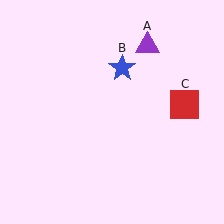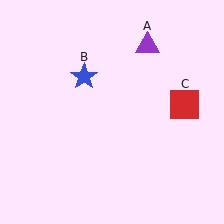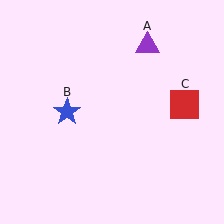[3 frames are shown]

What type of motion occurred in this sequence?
The blue star (object B) rotated counterclockwise around the center of the scene.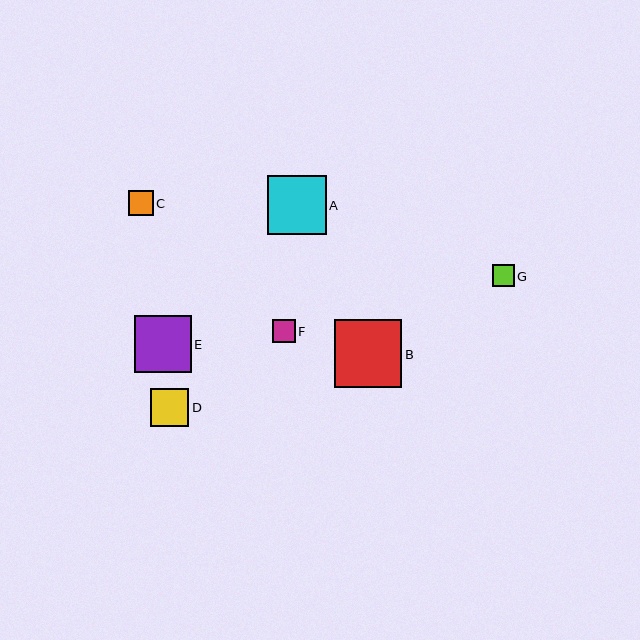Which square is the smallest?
Square G is the smallest with a size of approximately 22 pixels.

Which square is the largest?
Square B is the largest with a size of approximately 68 pixels.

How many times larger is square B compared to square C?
Square B is approximately 2.7 times the size of square C.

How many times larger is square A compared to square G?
Square A is approximately 2.7 times the size of square G.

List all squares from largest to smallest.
From largest to smallest: B, A, E, D, C, F, G.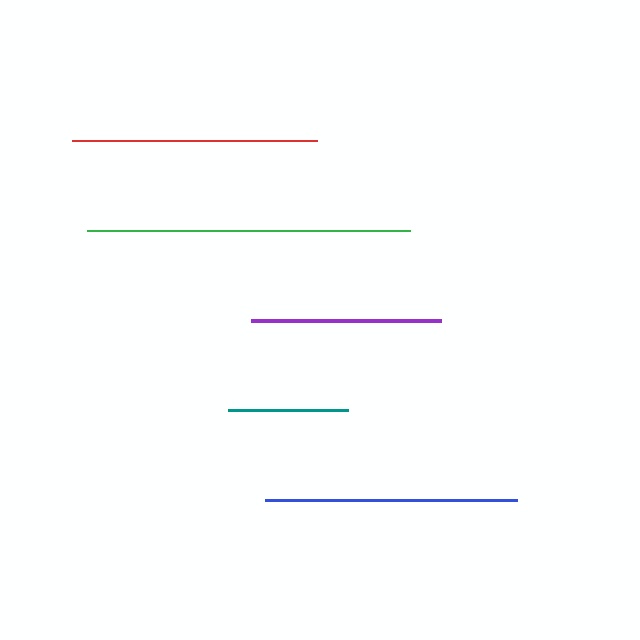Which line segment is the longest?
The green line is the longest at approximately 324 pixels.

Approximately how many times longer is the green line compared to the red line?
The green line is approximately 1.3 times the length of the red line.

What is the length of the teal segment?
The teal segment is approximately 119 pixels long.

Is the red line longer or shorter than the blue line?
The blue line is longer than the red line.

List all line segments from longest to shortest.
From longest to shortest: green, blue, red, purple, teal.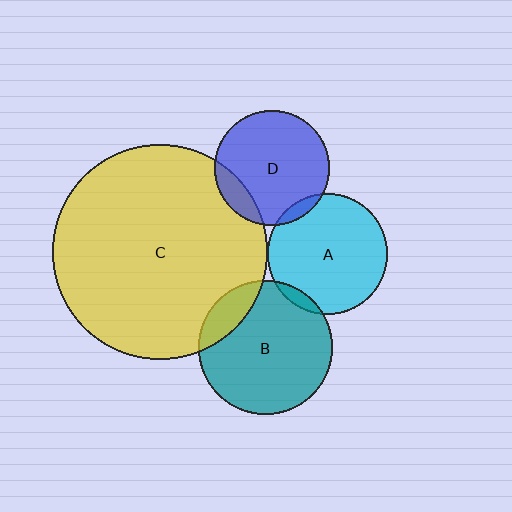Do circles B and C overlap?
Yes.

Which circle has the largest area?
Circle C (yellow).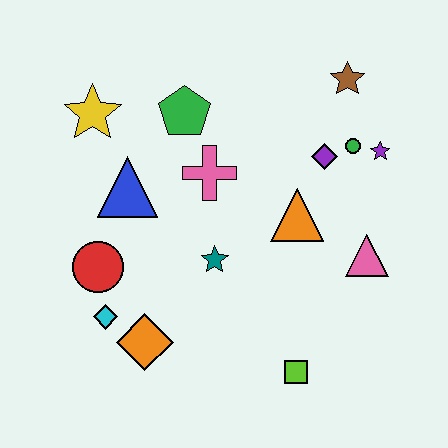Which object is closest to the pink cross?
The green pentagon is closest to the pink cross.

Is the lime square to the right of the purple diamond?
No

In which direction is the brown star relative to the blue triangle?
The brown star is to the right of the blue triangle.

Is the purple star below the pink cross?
No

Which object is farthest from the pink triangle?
The yellow star is farthest from the pink triangle.